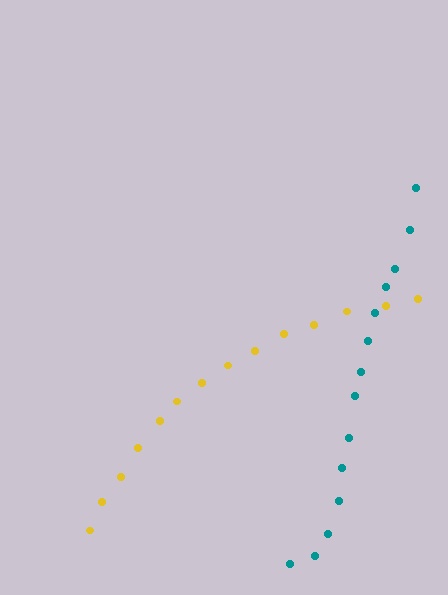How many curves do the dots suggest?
There are 2 distinct paths.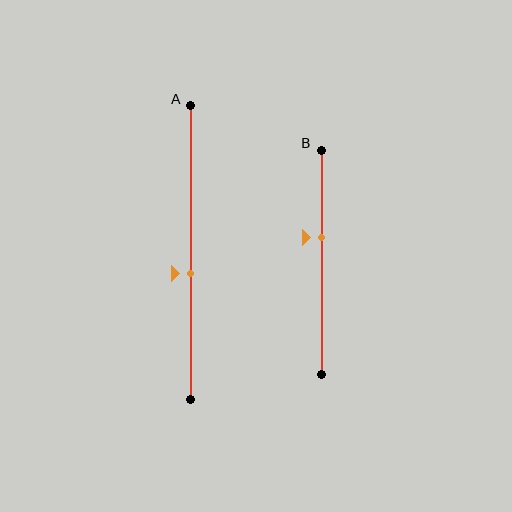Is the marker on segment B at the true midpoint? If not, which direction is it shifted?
No, the marker on segment B is shifted upward by about 11% of the segment length.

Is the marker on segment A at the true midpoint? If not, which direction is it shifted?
No, the marker on segment A is shifted downward by about 7% of the segment length.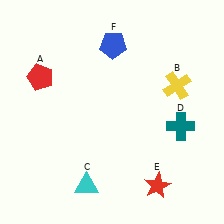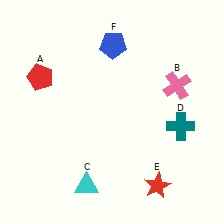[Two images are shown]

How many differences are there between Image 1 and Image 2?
There is 1 difference between the two images.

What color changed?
The cross (B) changed from yellow in Image 1 to pink in Image 2.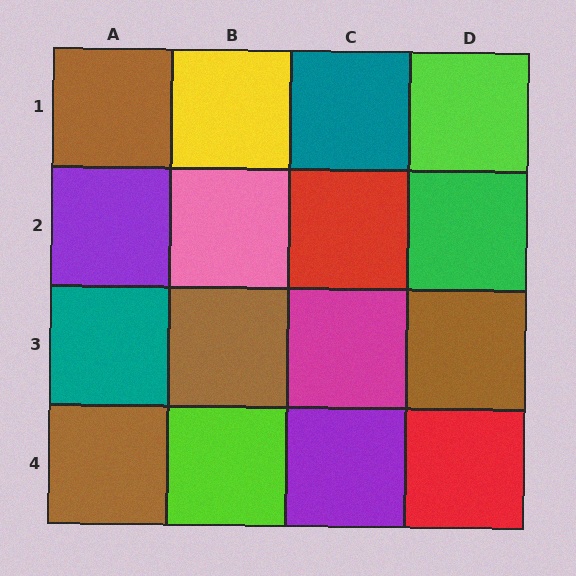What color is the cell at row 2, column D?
Green.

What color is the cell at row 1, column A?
Brown.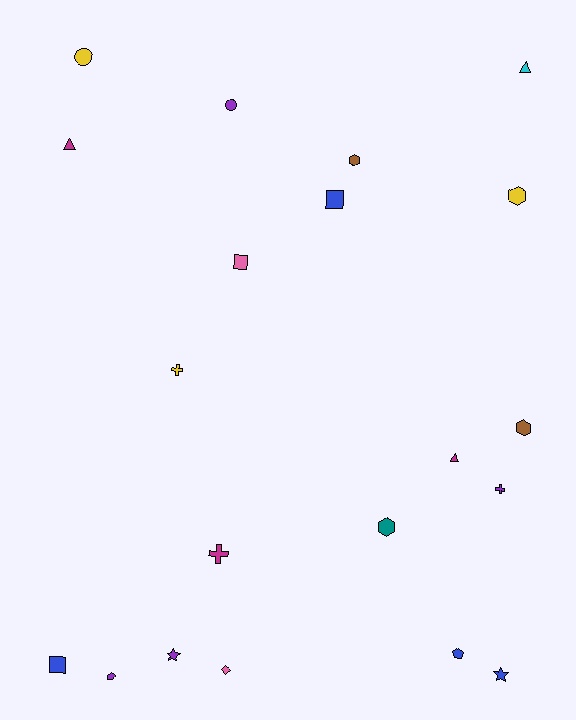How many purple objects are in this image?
There are 4 purple objects.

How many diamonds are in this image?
There is 1 diamond.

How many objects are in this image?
There are 20 objects.